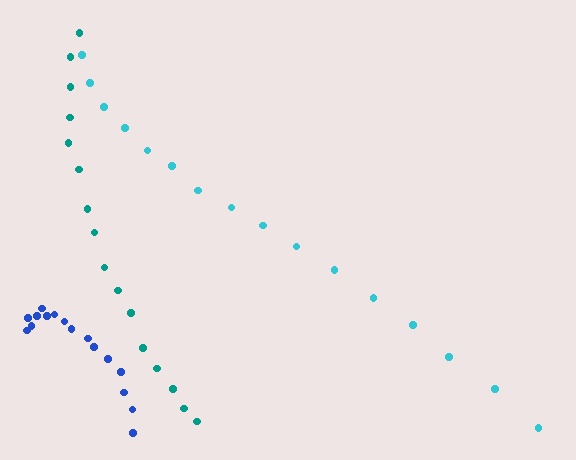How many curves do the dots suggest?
There are 3 distinct paths.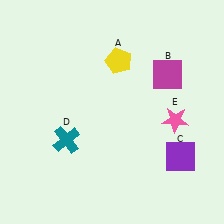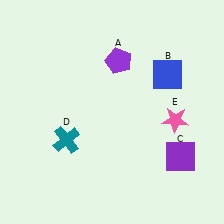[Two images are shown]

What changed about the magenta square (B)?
In Image 1, B is magenta. In Image 2, it changed to blue.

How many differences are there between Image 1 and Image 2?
There are 2 differences between the two images.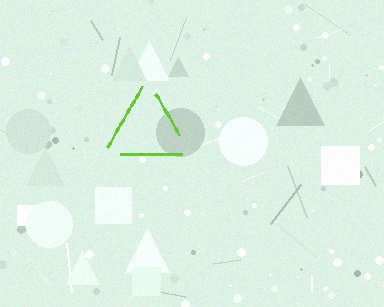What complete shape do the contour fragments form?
The contour fragments form a triangle.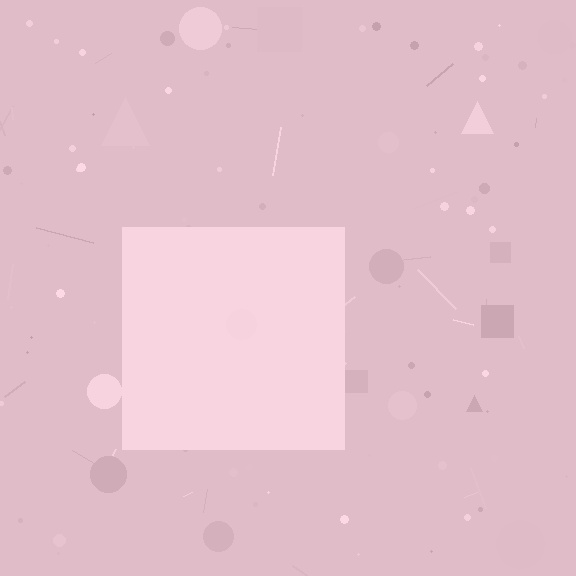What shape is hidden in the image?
A square is hidden in the image.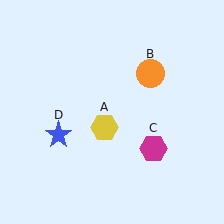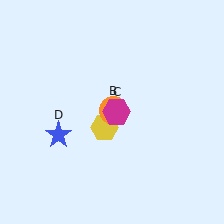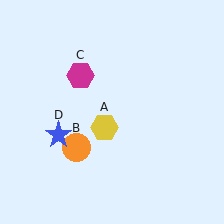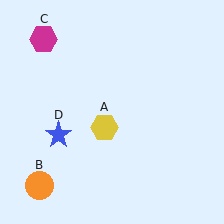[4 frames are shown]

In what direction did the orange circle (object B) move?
The orange circle (object B) moved down and to the left.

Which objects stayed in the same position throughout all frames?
Yellow hexagon (object A) and blue star (object D) remained stationary.